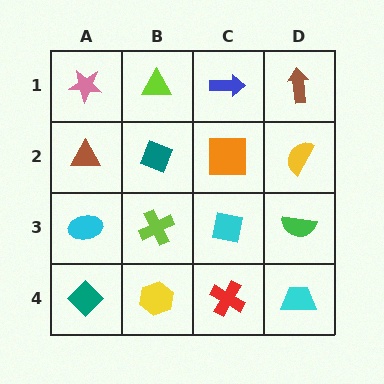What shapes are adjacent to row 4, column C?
A cyan square (row 3, column C), a yellow hexagon (row 4, column B), a cyan trapezoid (row 4, column D).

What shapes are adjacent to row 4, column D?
A green semicircle (row 3, column D), a red cross (row 4, column C).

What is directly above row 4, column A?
A cyan ellipse.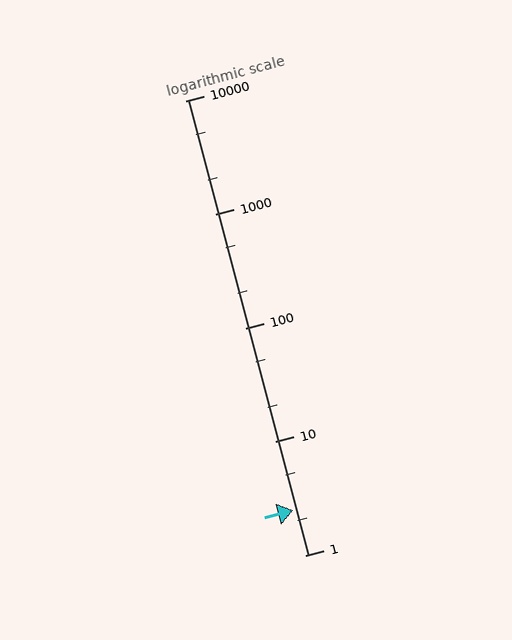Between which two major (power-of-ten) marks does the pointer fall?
The pointer is between 1 and 10.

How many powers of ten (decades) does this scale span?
The scale spans 4 decades, from 1 to 10000.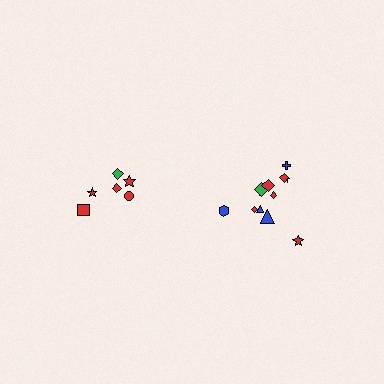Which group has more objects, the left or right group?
The right group.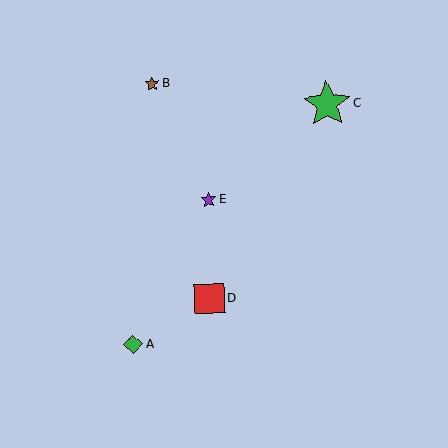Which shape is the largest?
The green star (labeled C) is the largest.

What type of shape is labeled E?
Shape E is a purple star.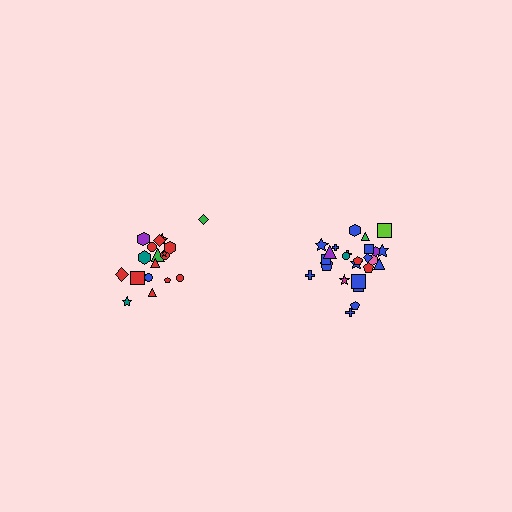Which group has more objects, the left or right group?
The right group.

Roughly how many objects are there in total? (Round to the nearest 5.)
Roughly 45 objects in total.